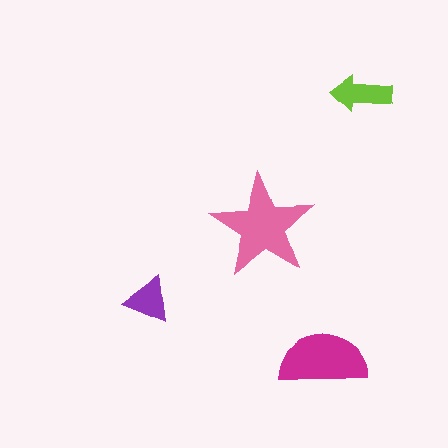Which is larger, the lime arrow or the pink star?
The pink star.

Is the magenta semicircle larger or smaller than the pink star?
Smaller.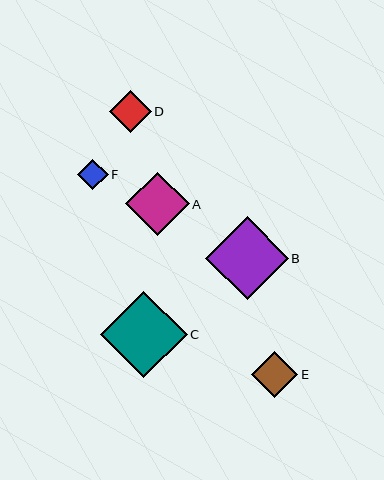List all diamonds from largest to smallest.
From largest to smallest: C, B, A, E, D, F.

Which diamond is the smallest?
Diamond F is the smallest with a size of approximately 31 pixels.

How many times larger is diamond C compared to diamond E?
Diamond C is approximately 1.9 times the size of diamond E.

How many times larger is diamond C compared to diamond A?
Diamond C is approximately 1.4 times the size of diamond A.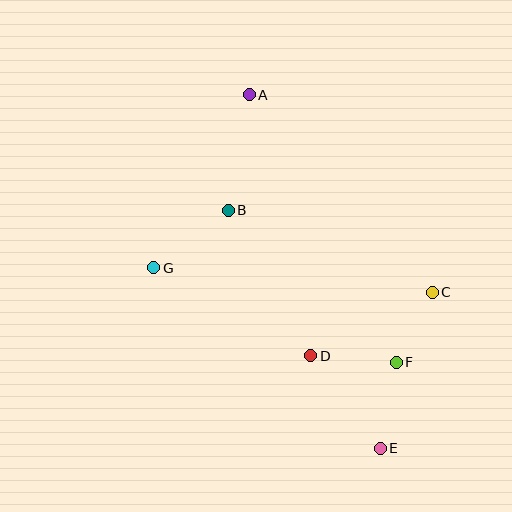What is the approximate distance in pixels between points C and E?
The distance between C and E is approximately 164 pixels.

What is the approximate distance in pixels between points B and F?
The distance between B and F is approximately 227 pixels.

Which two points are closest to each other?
Points C and F are closest to each other.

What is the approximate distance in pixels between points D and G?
The distance between D and G is approximately 180 pixels.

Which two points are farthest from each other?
Points A and E are farthest from each other.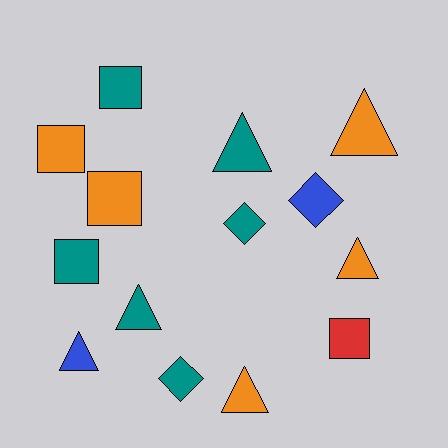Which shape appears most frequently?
Triangle, with 6 objects.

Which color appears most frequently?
Teal, with 6 objects.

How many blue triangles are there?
There is 1 blue triangle.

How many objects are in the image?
There are 14 objects.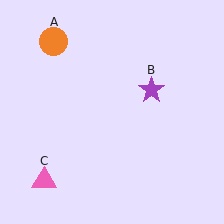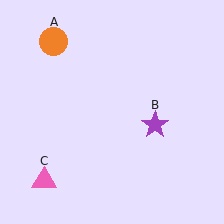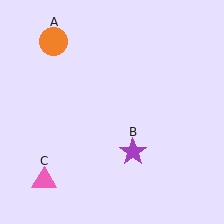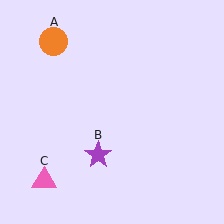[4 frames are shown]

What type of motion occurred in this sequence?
The purple star (object B) rotated clockwise around the center of the scene.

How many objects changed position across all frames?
1 object changed position: purple star (object B).